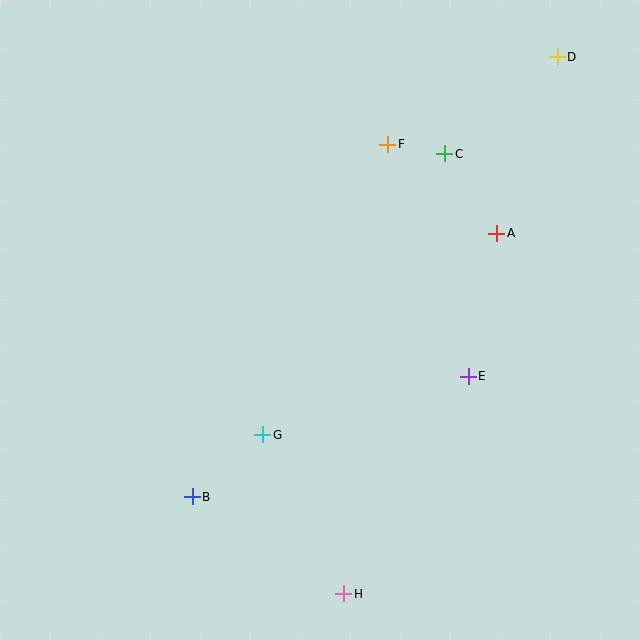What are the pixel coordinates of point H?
Point H is at (344, 594).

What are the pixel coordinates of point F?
Point F is at (388, 144).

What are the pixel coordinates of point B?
Point B is at (192, 497).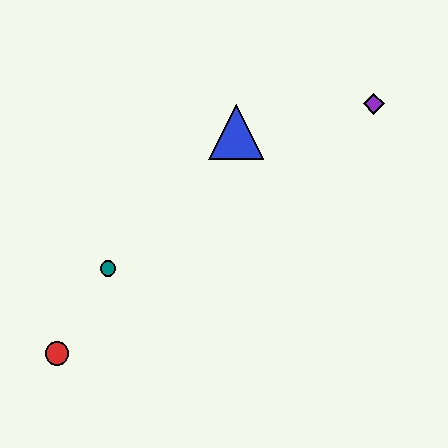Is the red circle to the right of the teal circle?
No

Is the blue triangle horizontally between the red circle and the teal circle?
No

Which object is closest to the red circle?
The teal circle is closest to the red circle.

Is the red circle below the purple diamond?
Yes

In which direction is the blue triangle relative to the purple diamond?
The blue triangle is to the left of the purple diamond.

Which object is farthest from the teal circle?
The purple diamond is farthest from the teal circle.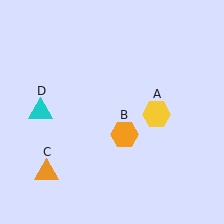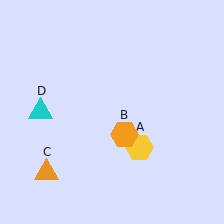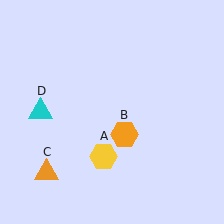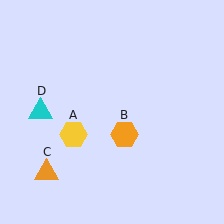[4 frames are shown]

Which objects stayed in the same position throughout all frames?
Orange hexagon (object B) and orange triangle (object C) and cyan triangle (object D) remained stationary.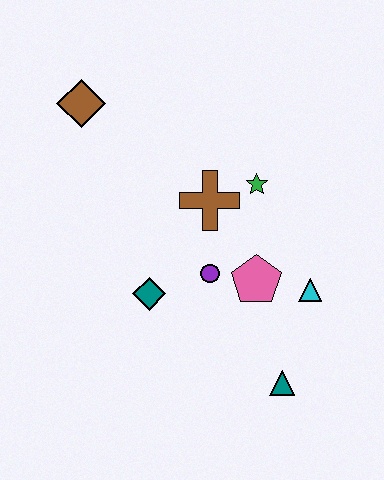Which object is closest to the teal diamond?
The purple circle is closest to the teal diamond.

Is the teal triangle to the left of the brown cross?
No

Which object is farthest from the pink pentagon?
The brown diamond is farthest from the pink pentagon.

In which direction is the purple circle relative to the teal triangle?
The purple circle is above the teal triangle.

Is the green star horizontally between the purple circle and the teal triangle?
Yes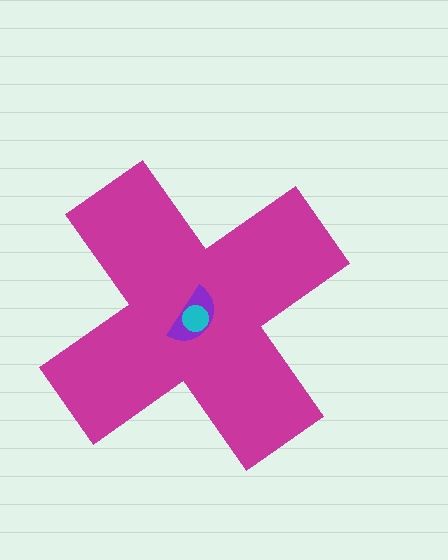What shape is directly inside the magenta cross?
The purple semicircle.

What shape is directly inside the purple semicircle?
The cyan circle.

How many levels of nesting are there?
3.